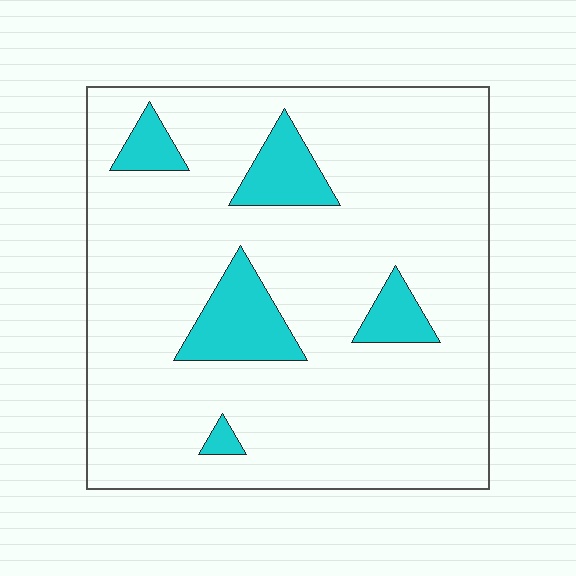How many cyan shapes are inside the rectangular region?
5.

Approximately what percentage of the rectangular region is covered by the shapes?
Approximately 15%.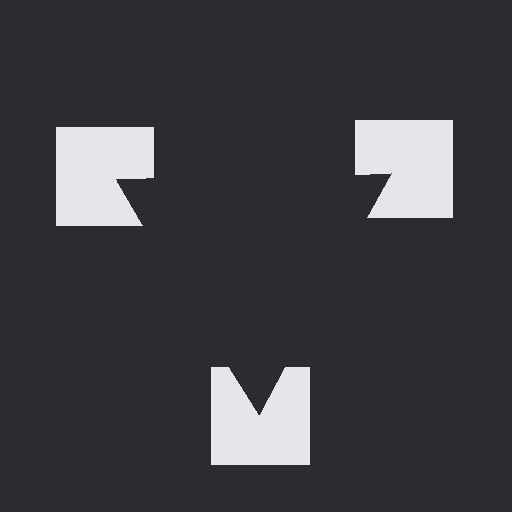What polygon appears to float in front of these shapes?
An illusory triangle — its edges are inferred from the aligned wedge cuts in the notched squares, not physically drawn.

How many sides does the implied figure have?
3 sides.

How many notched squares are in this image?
There are 3 — one at each vertex of the illusory triangle.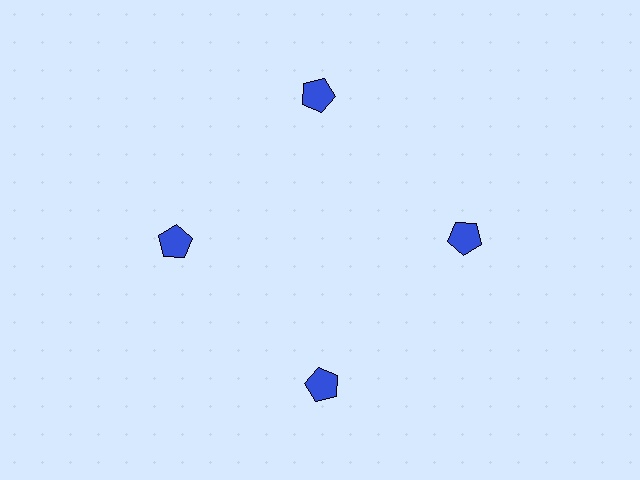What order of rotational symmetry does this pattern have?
This pattern has 4-fold rotational symmetry.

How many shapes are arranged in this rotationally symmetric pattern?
There are 4 shapes, arranged in 4 groups of 1.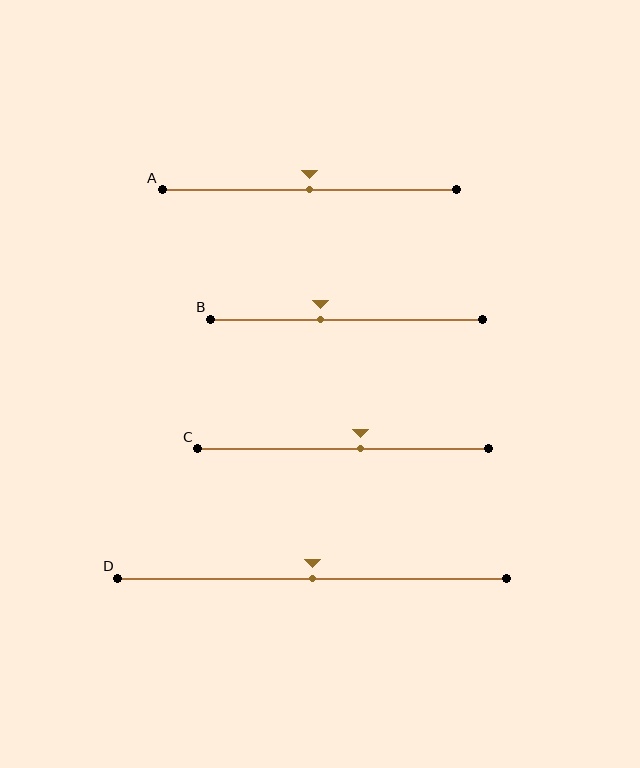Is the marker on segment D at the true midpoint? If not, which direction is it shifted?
Yes, the marker on segment D is at the true midpoint.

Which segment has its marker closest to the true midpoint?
Segment A has its marker closest to the true midpoint.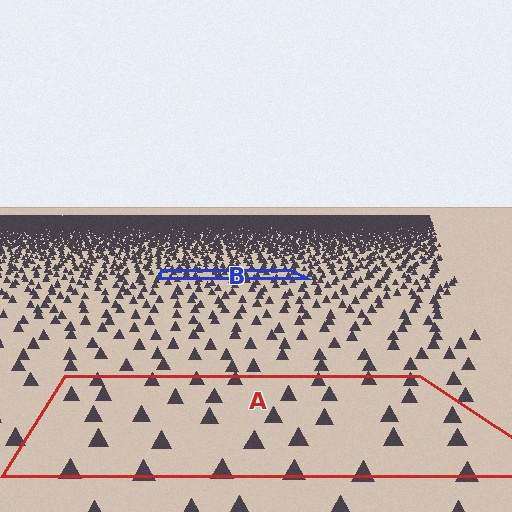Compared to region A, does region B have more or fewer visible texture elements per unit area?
Region B has more texture elements per unit area — they are packed more densely because it is farther away.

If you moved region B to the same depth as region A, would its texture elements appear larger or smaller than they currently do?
They would appear larger. At a closer depth, the same texture elements are projected at a bigger on-screen size.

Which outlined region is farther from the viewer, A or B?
Region B is farther from the viewer — the texture elements inside it appear smaller and more densely packed.